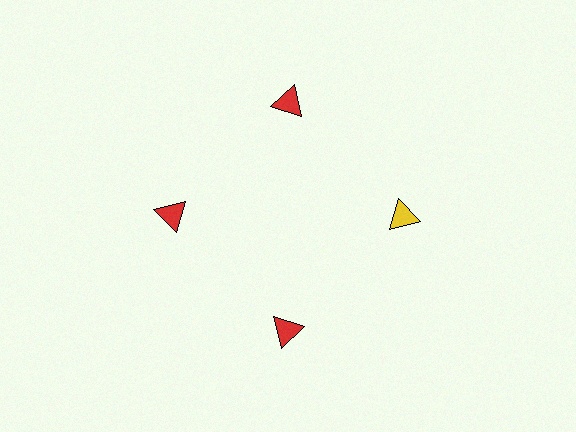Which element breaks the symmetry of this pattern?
The yellow triangle at roughly the 3 o'clock position breaks the symmetry. All other shapes are red triangles.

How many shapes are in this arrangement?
There are 4 shapes arranged in a ring pattern.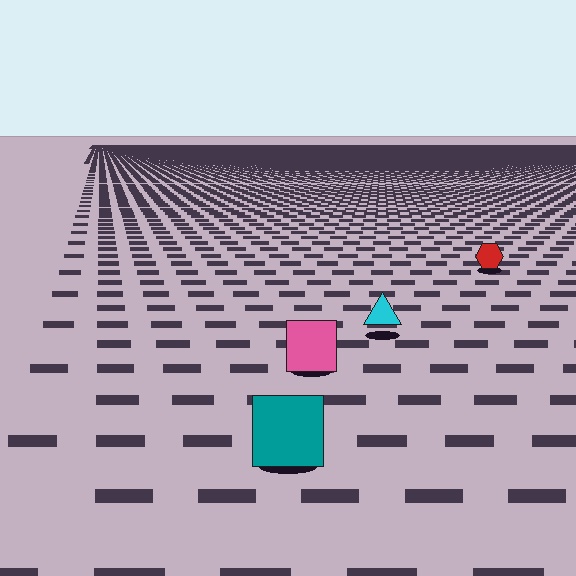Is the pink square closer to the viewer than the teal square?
No. The teal square is closer — you can tell from the texture gradient: the ground texture is coarser near it.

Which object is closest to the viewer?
The teal square is closest. The texture marks near it are larger and more spread out.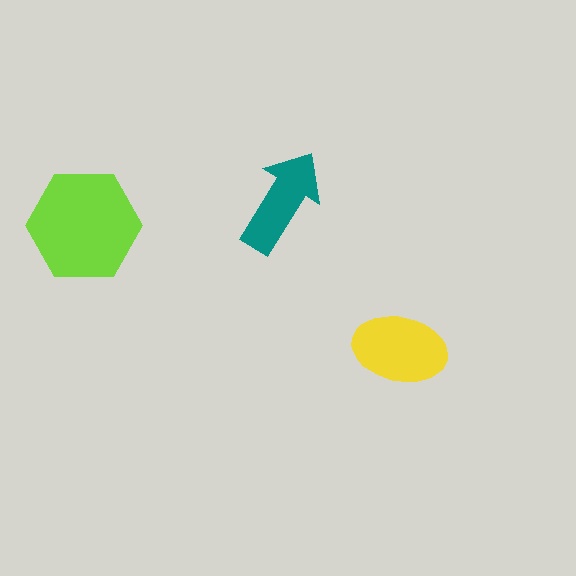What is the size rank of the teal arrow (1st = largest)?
3rd.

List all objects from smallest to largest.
The teal arrow, the yellow ellipse, the lime hexagon.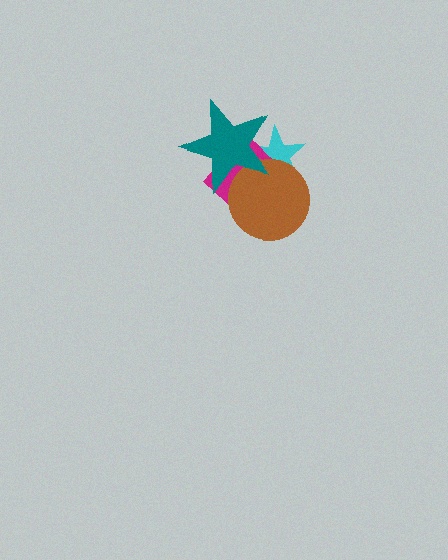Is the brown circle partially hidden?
Yes, it is partially covered by another shape.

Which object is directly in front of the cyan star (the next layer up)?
The magenta diamond is directly in front of the cyan star.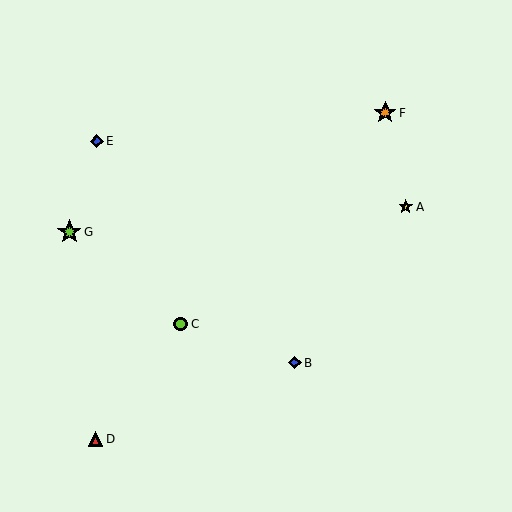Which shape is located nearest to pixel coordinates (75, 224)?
The lime star (labeled G) at (69, 232) is nearest to that location.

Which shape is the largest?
The lime star (labeled G) is the largest.